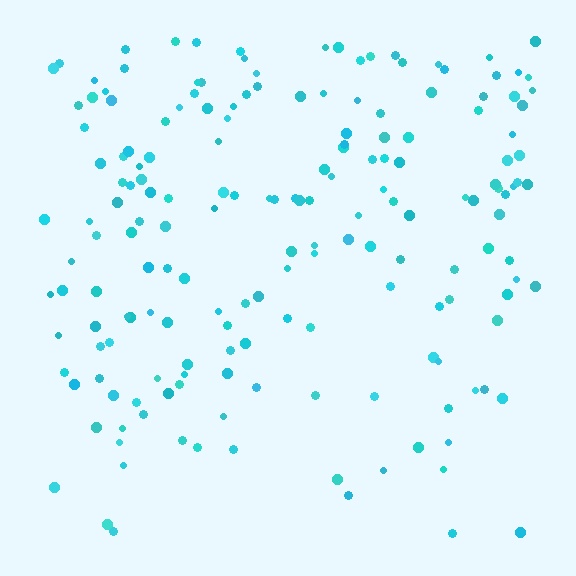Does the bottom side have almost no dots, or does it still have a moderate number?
Still a moderate number, just noticeably fewer than the top.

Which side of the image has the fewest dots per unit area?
The bottom.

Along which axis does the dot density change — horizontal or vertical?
Vertical.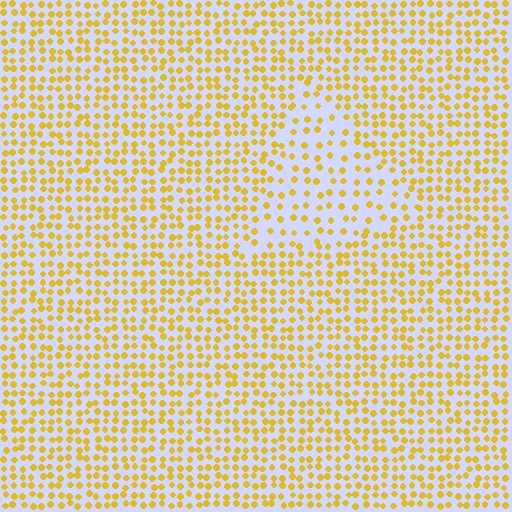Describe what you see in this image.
The image contains small yellow elements arranged at two different densities. A triangle-shaped region is visible where the elements are less densely packed than the surrounding area.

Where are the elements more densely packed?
The elements are more densely packed outside the triangle boundary.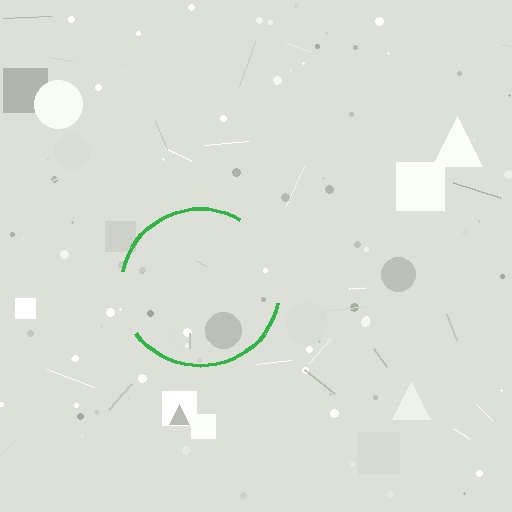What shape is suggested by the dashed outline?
The dashed outline suggests a circle.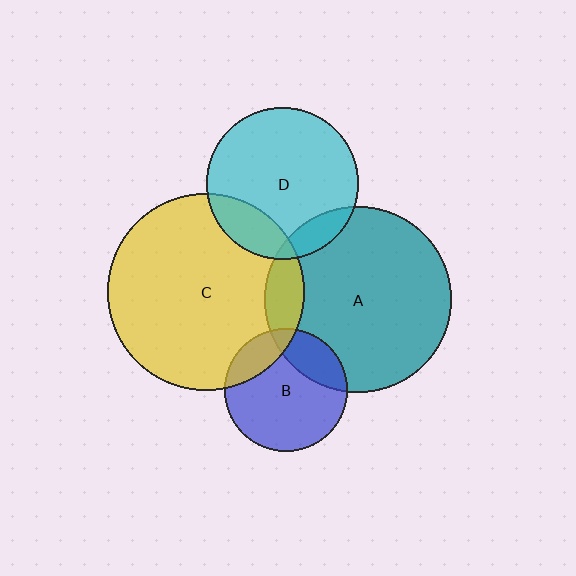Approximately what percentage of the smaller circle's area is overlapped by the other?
Approximately 10%.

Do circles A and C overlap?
Yes.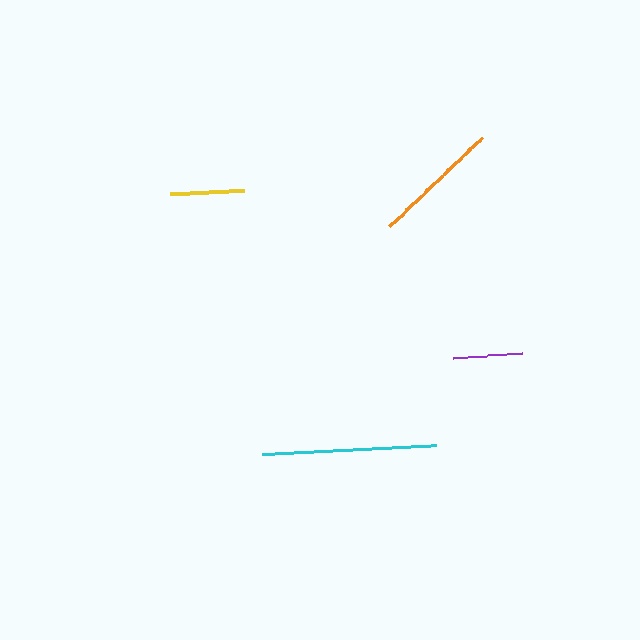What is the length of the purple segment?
The purple segment is approximately 69 pixels long.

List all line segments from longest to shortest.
From longest to shortest: cyan, orange, yellow, purple.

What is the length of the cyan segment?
The cyan segment is approximately 174 pixels long.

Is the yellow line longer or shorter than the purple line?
The yellow line is longer than the purple line.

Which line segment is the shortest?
The purple line is the shortest at approximately 69 pixels.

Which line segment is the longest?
The cyan line is the longest at approximately 174 pixels.